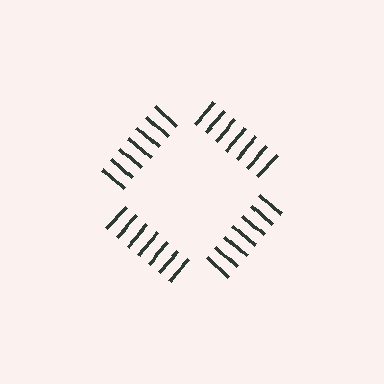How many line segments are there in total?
28 — 7 along each of the 4 edges.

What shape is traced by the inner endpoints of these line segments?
An illusory square — the line segments terminate on its edges but no continuous stroke is drawn.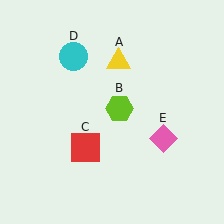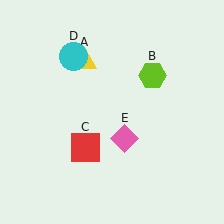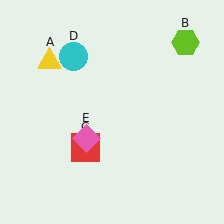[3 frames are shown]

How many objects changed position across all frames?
3 objects changed position: yellow triangle (object A), lime hexagon (object B), pink diamond (object E).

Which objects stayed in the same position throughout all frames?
Red square (object C) and cyan circle (object D) remained stationary.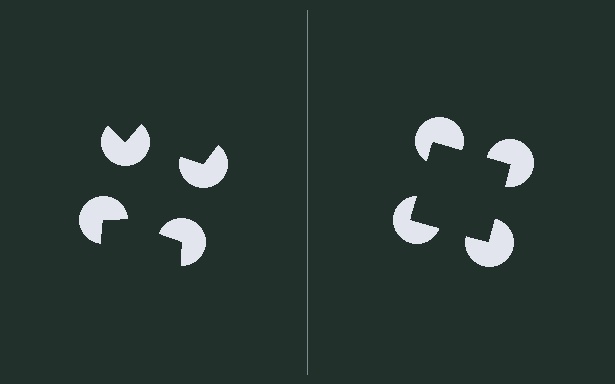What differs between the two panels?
The pac-man discs are positioned identically on both sides; only the wedge orientations differ. On the right they align to a square; on the left they are misaligned.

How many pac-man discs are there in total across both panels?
8 — 4 on each side.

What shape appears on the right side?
An illusory square.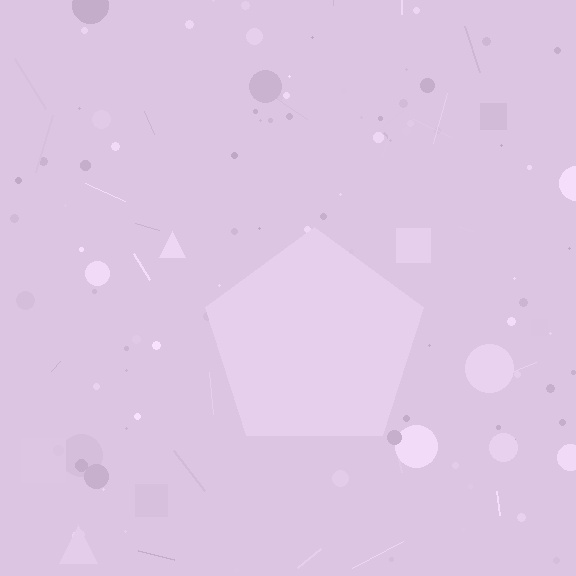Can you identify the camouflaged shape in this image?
The camouflaged shape is a pentagon.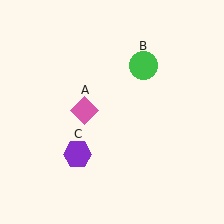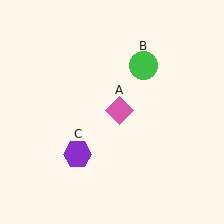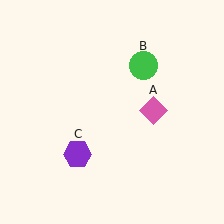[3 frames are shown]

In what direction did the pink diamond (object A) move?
The pink diamond (object A) moved right.